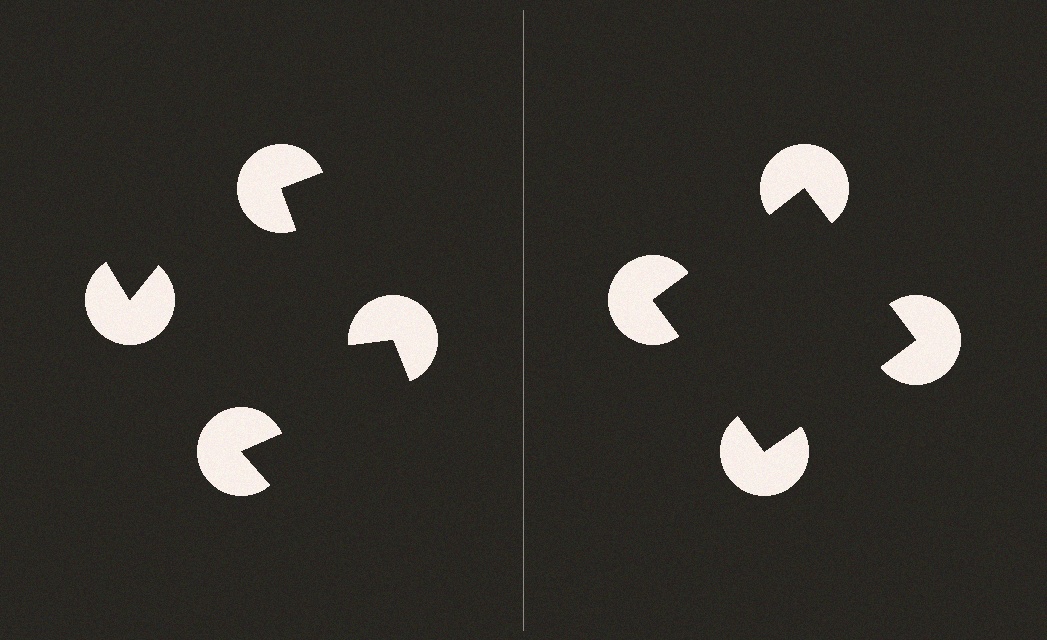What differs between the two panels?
The pac-man discs are positioned identically on both sides; only the wedge orientations differ. On the right they align to a square; on the left they are misaligned.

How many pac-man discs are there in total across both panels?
8 — 4 on each side.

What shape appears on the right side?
An illusory square.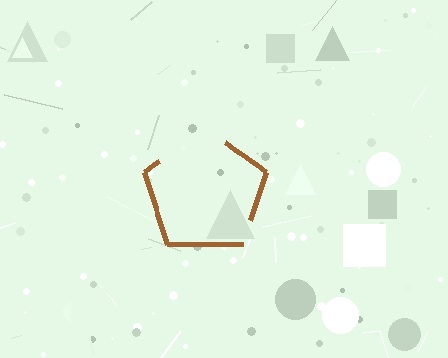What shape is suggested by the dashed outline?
The dashed outline suggests a pentagon.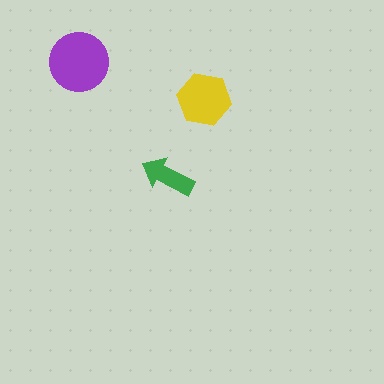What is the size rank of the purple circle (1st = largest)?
1st.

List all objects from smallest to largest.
The green arrow, the yellow hexagon, the purple circle.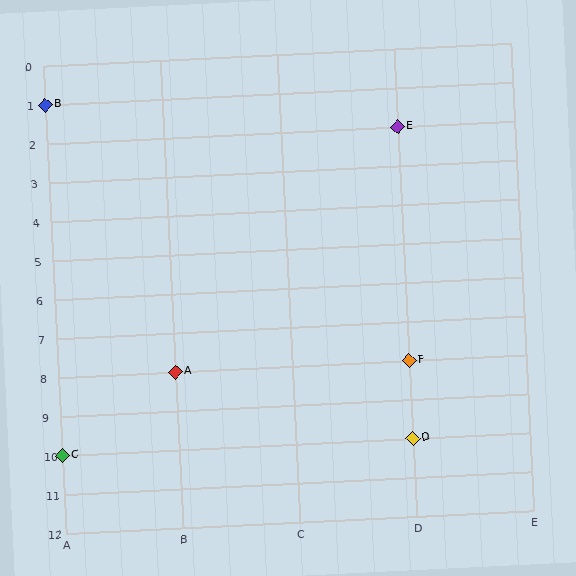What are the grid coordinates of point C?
Point C is at grid coordinates (A, 10).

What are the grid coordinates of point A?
Point A is at grid coordinates (B, 8).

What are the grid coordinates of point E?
Point E is at grid coordinates (D, 2).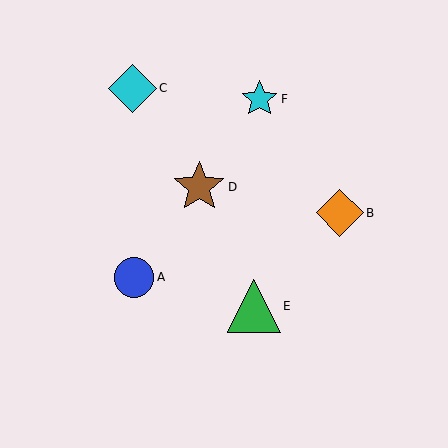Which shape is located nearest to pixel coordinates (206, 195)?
The brown star (labeled D) at (199, 187) is nearest to that location.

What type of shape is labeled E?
Shape E is a green triangle.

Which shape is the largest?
The green triangle (labeled E) is the largest.